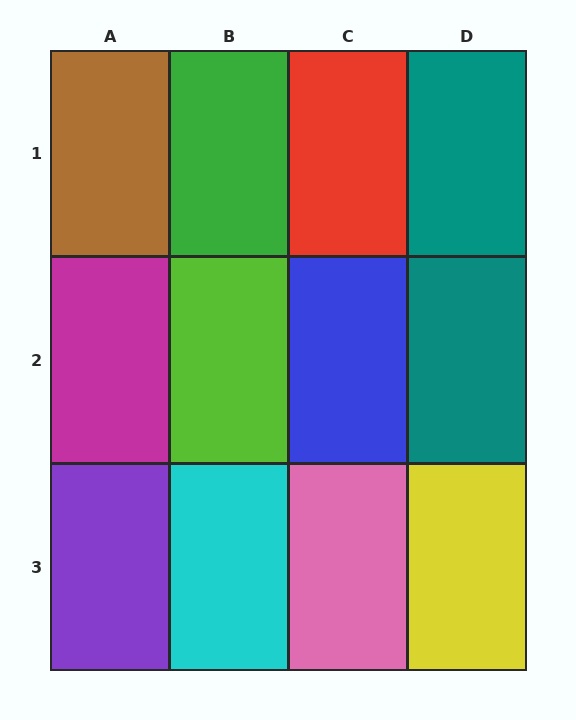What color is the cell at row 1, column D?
Teal.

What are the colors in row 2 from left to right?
Magenta, lime, blue, teal.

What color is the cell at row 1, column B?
Green.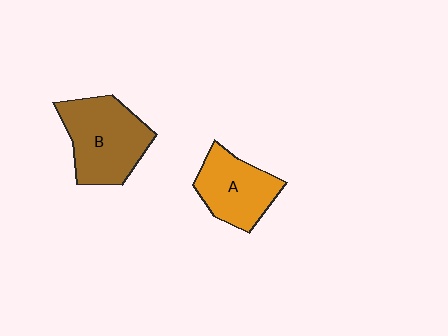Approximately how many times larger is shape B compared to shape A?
Approximately 1.3 times.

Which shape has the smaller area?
Shape A (orange).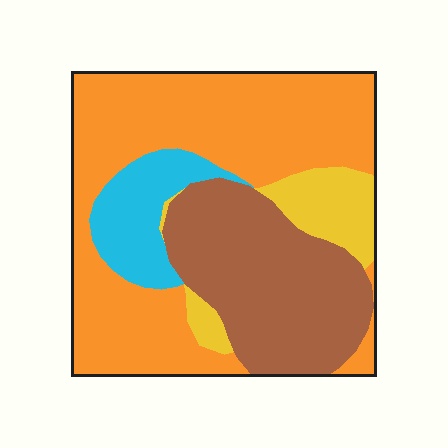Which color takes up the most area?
Orange, at roughly 50%.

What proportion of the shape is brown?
Brown covers 29% of the shape.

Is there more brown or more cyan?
Brown.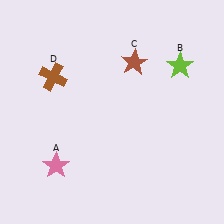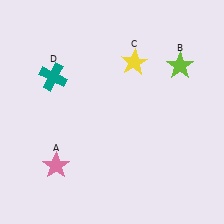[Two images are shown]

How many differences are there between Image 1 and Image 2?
There are 2 differences between the two images.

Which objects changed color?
C changed from brown to yellow. D changed from brown to teal.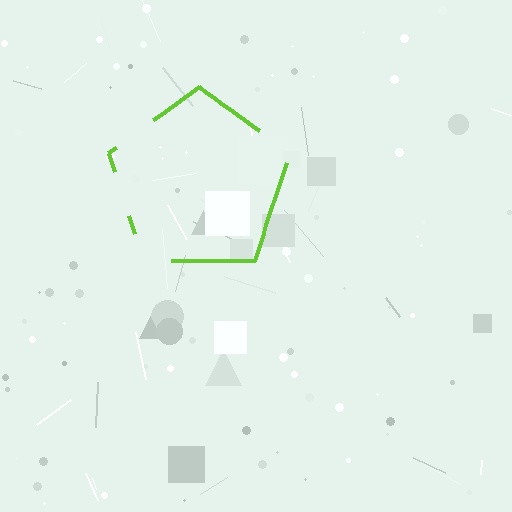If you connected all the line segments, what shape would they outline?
They would outline a pentagon.